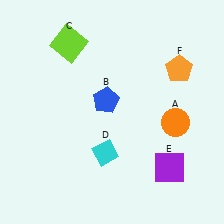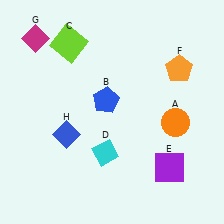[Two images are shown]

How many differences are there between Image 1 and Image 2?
There are 2 differences between the two images.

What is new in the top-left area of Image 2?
A magenta diamond (G) was added in the top-left area of Image 2.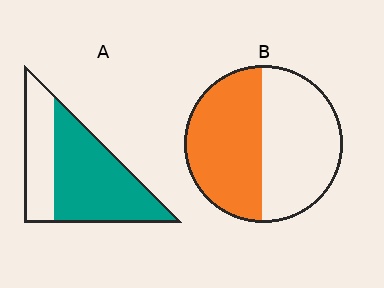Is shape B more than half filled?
Roughly half.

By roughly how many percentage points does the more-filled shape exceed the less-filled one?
By roughly 15 percentage points (A over B).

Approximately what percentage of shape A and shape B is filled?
A is approximately 65% and B is approximately 50%.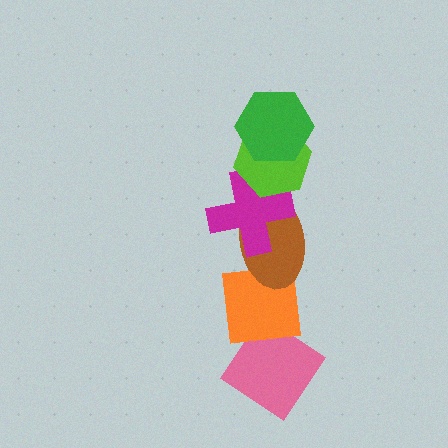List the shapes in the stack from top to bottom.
From top to bottom: the green hexagon, the lime hexagon, the magenta cross, the brown ellipse, the orange square, the pink diamond.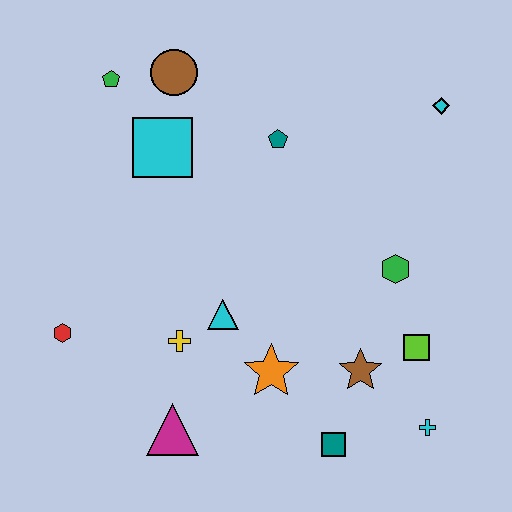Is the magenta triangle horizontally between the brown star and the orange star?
No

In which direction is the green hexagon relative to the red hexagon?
The green hexagon is to the right of the red hexagon.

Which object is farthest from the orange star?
The green pentagon is farthest from the orange star.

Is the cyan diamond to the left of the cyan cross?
No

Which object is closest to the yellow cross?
The cyan triangle is closest to the yellow cross.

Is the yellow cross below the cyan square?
Yes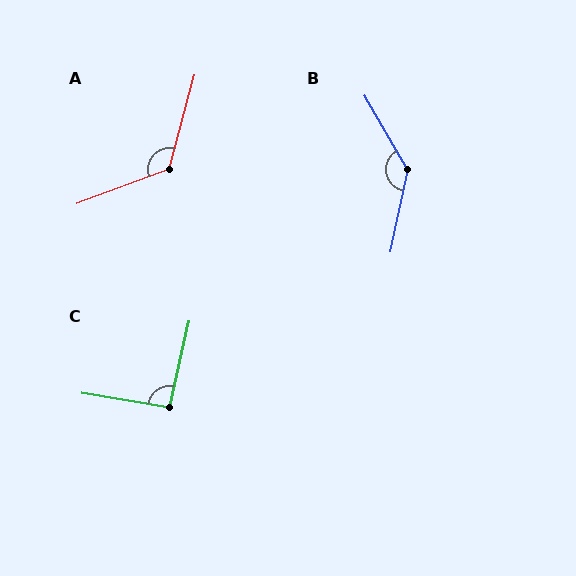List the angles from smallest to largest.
C (93°), A (126°), B (138°).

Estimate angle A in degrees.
Approximately 126 degrees.